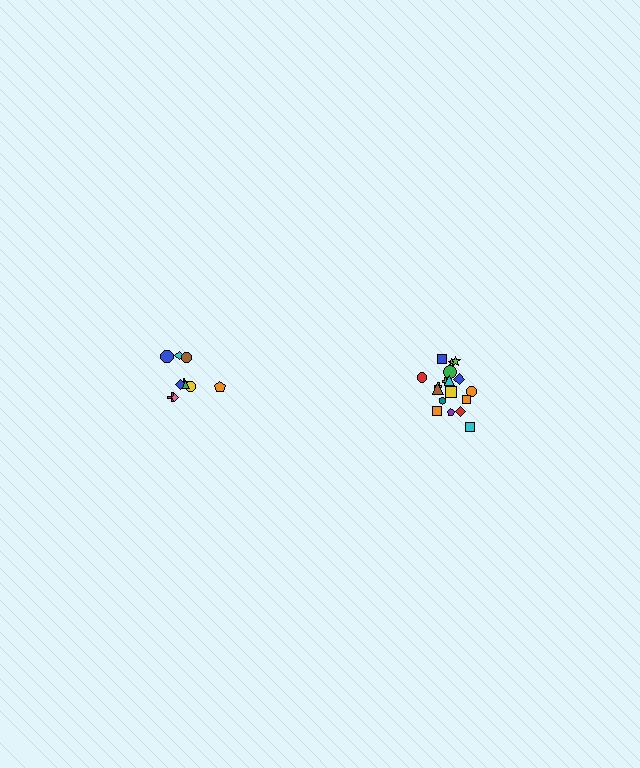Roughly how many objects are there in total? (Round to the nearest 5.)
Roughly 30 objects in total.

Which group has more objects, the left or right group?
The right group.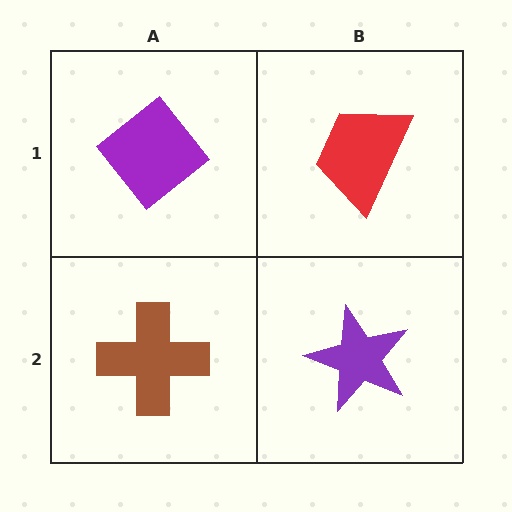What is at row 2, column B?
A purple star.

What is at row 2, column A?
A brown cross.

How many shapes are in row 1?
2 shapes.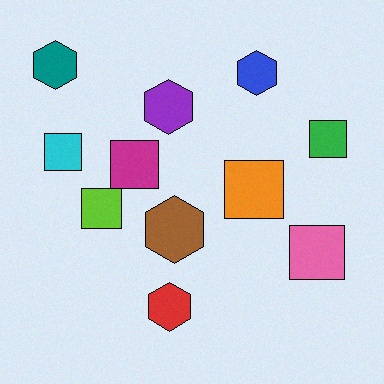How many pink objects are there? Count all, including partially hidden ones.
There is 1 pink object.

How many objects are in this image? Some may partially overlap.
There are 11 objects.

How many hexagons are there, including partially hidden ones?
There are 5 hexagons.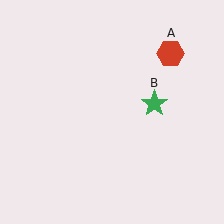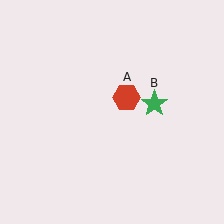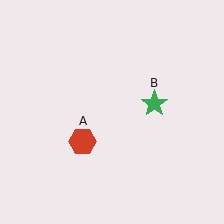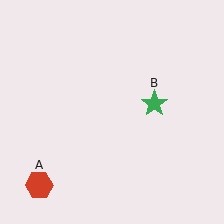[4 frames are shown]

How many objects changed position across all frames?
1 object changed position: red hexagon (object A).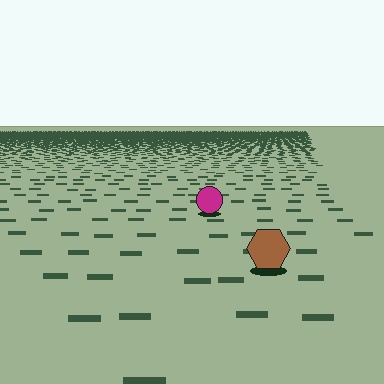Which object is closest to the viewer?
The brown hexagon is closest. The texture marks near it are larger and more spread out.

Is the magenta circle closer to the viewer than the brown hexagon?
No. The brown hexagon is closer — you can tell from the texture gradient: the ground texture is coarser near it.